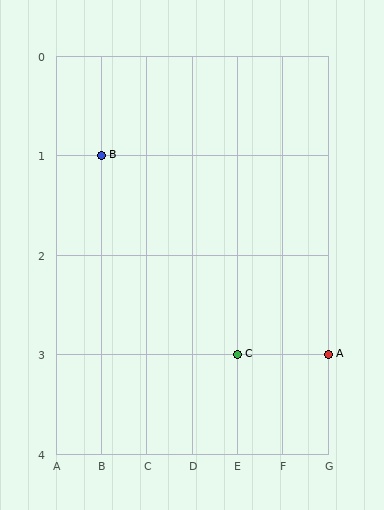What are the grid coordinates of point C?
Point C is at grid coordinates (E, 3).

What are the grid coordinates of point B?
Point B is at grid coordinates (B, 1).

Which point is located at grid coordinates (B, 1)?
Point B is at (B, 1).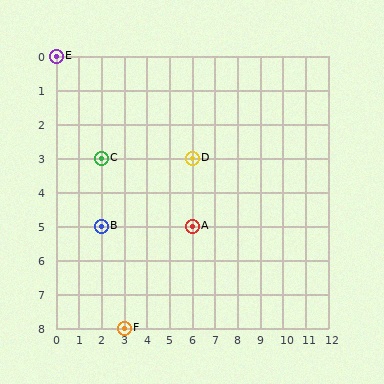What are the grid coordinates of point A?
Point A is at grid coordinates (6, 5).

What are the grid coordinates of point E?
Point E is at grid coordinates (0, 0).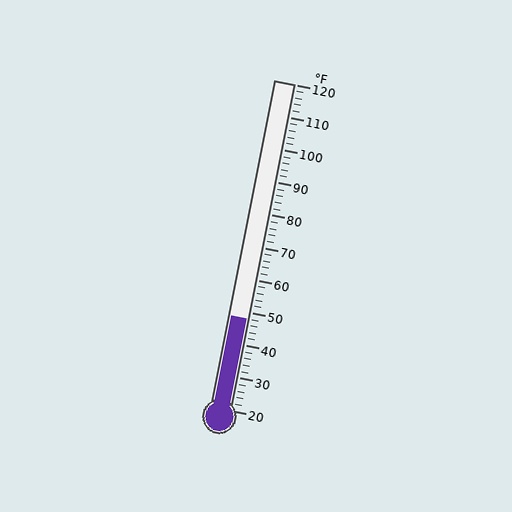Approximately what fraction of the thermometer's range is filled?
The thermometer is filled to approximately 30% of its range.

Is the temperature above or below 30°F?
The temperature is above 30°F.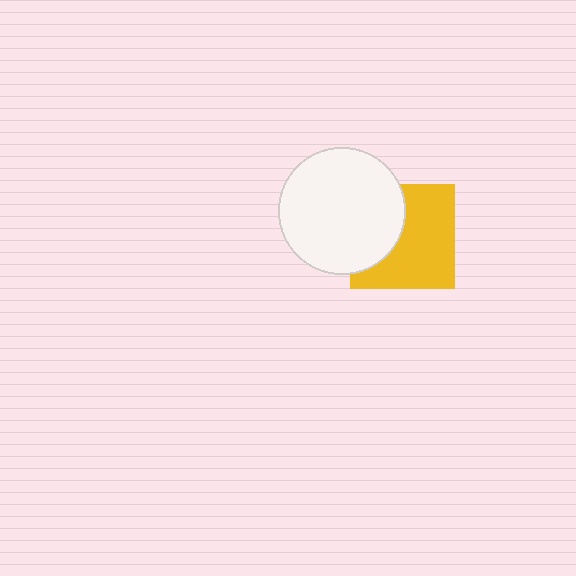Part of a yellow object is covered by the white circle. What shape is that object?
It is a square.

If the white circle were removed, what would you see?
You would see the complete yellow square.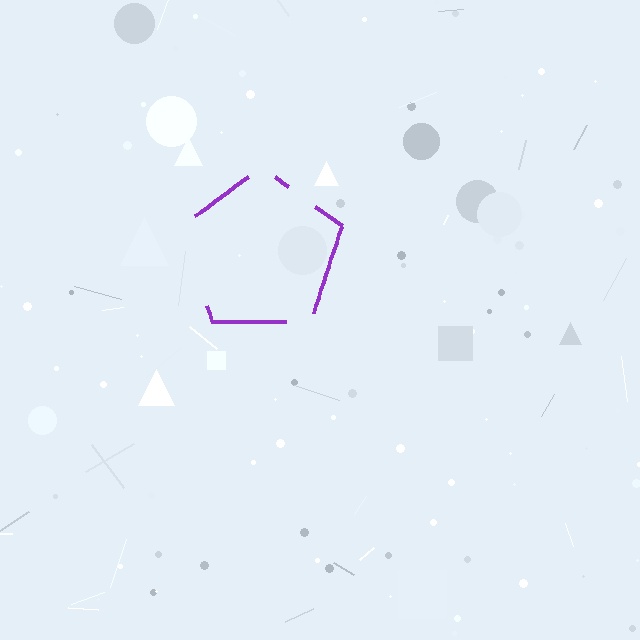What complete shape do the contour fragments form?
The contour fragments form a pentagon.